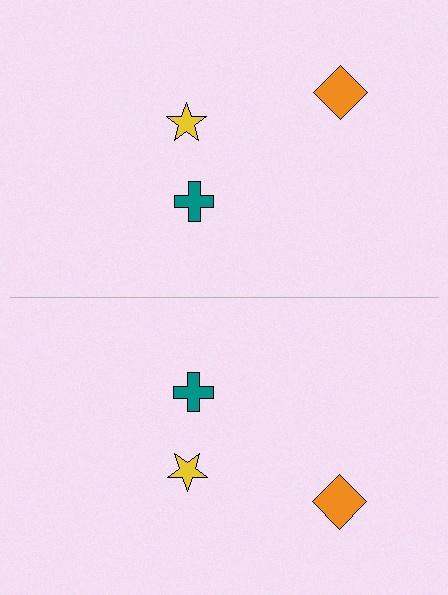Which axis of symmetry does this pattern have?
The pattern has a horizontal axis of symmetry running through the center of the image.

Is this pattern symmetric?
Yes, this pattern has bilateral (reflection) symmetry.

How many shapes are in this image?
There are 6 shapes in this image.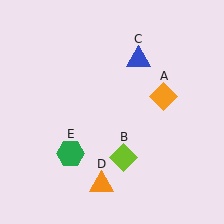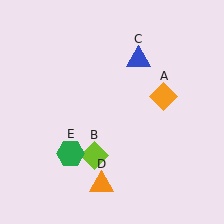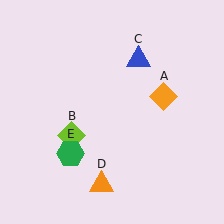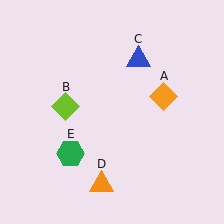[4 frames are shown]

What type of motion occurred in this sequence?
The lime diamond (object B) rotated clockwise around the center of the scene.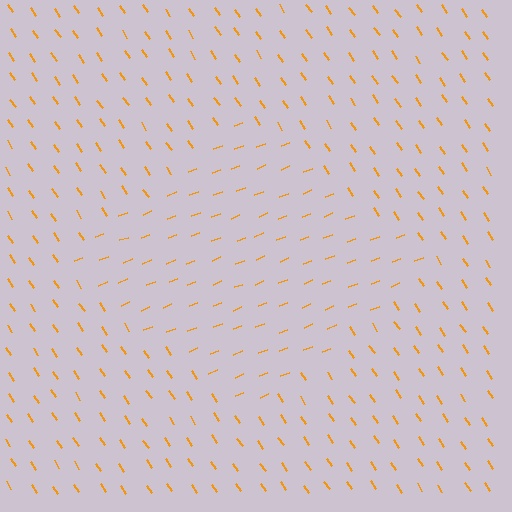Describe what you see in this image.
The image is filled with small orange line segments. A diamond region in the image has lines oriented differently from the surrounding lines, creating a visible texture boundary.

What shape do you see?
I see a diamond.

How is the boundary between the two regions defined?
The boundary is defined purely by a change in line orientation (approximately 77 degrees difference). All lines are the same color and thickness.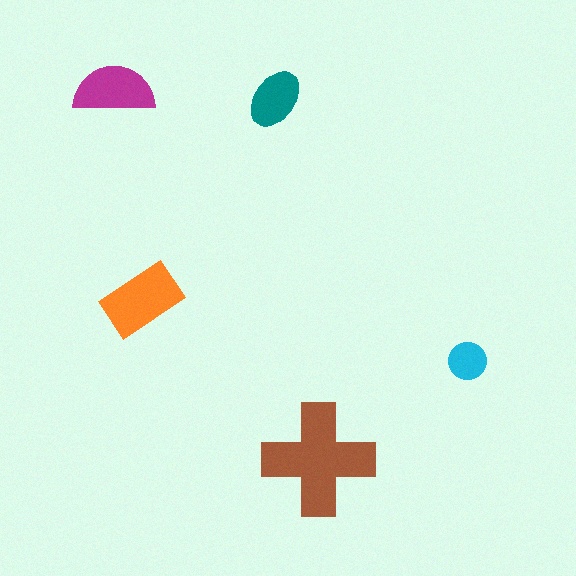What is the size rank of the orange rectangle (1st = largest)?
2nd.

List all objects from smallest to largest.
The cyan circle, the teal ellipse, the magenta semicircle, the orange rectangle, the brown cross.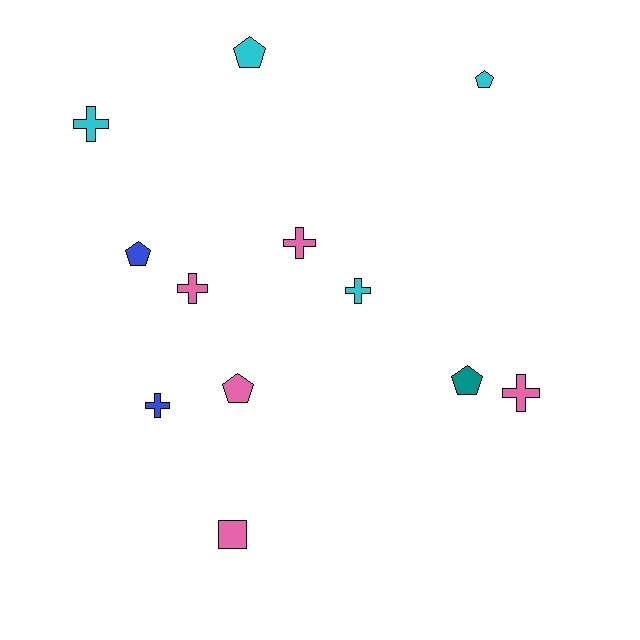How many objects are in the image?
There are 12 objects.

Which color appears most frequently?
Pink, with 5 objects.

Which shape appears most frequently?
Cross, with 6 objects.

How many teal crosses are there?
There are no teal crosses.